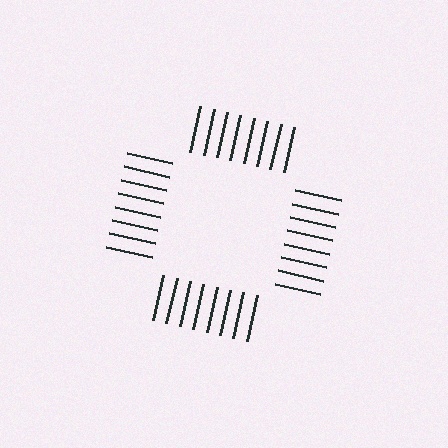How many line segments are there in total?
32 — 8 along each of the 4 edges.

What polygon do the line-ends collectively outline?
An illusory square — the line segments terminate on its edges but no continuous stroke is drawn.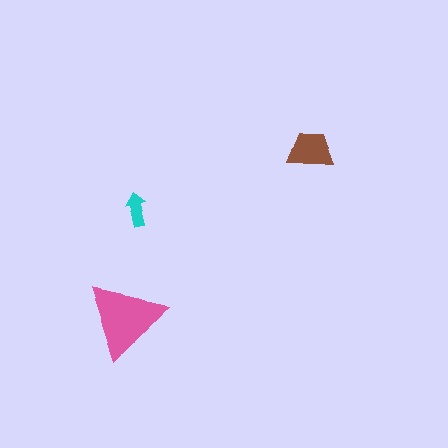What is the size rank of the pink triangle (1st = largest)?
1st.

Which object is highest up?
The brown trapezoid is topmost.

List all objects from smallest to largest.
The cyan arrow, the brown trapezoid, the pink triangle.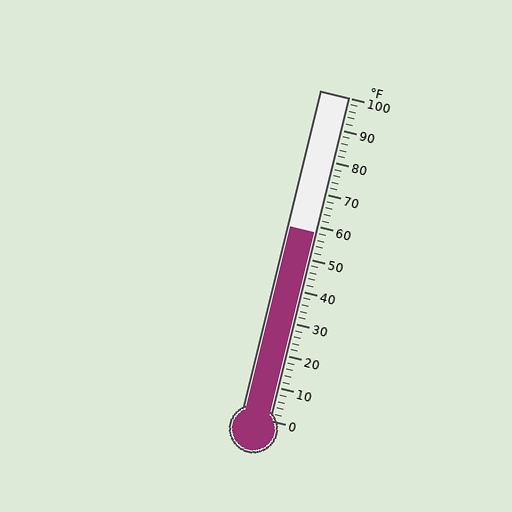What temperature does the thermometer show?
The thermometer shows approximately 58°F.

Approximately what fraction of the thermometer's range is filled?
The thermometer is filled to approximately 60% of its range.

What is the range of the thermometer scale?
The thermometer scale ranges from 0°F to 100°F.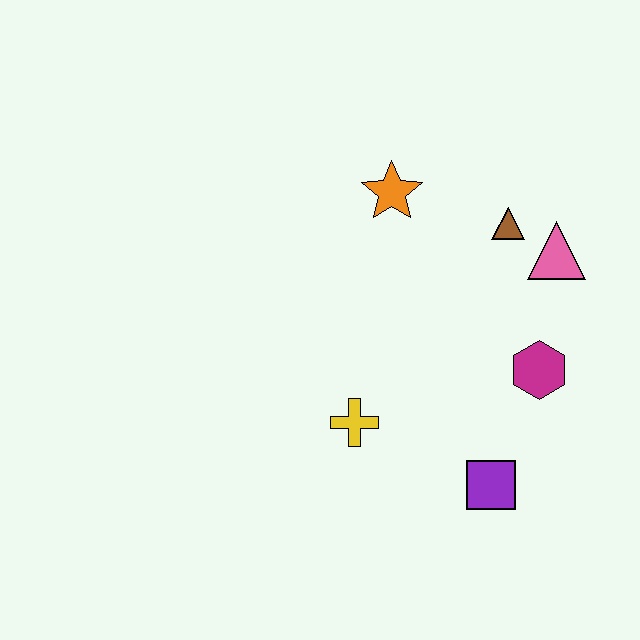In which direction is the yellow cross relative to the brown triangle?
The yellow cross is below the brown triangle.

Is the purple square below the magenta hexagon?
Yes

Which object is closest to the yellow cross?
The purple square is closest to the yellow cross.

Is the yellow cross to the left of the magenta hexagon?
Yes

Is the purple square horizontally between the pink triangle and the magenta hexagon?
No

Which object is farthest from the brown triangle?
The purple square is farthest from the brown triangle.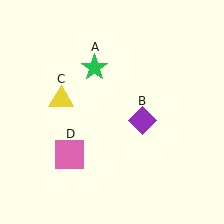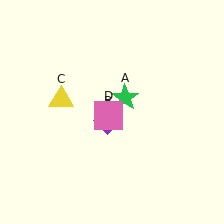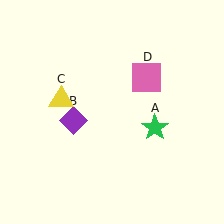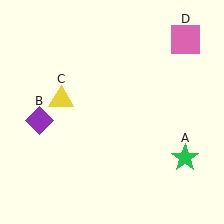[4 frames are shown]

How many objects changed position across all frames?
3 objects changed position: green star (object A), purple diamond (object B), pink square (object D).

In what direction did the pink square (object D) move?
The pink square (object D) moved up and to the right.